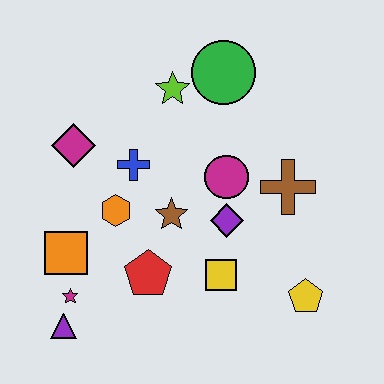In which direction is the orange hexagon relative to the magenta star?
The orange hexagon is above the magenta star.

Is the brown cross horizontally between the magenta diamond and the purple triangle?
No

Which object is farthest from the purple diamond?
The purple triangle is farthest from the purple diamond.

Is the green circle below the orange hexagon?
No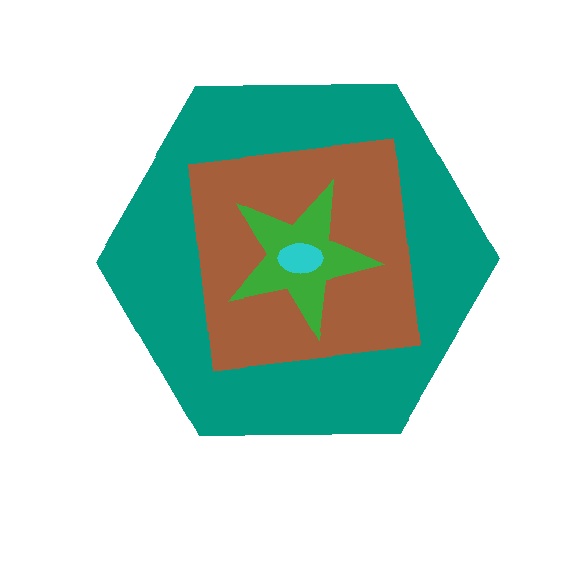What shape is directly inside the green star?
The cyan ellipse.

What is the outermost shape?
The teal hexagon.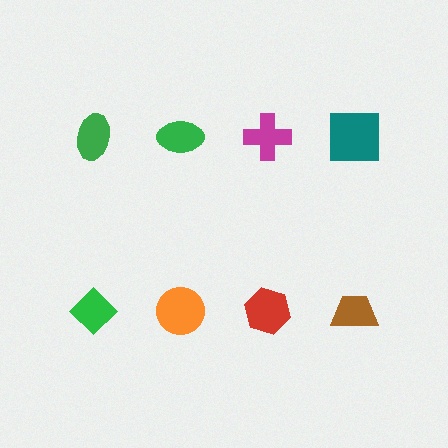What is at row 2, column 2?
An orange circle.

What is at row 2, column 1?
A green diamond.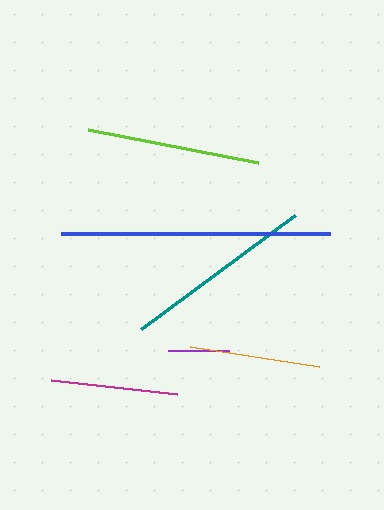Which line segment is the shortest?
The purple line is the shortest at approximately 61 pixels.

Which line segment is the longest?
The blue line is the longest at approximately 269 pixels.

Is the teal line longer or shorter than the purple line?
The teal line is longer than the purple line.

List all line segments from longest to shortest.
From longest to shortest: blue, teal, lime, orange, magenta, purple.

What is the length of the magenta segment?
The magenta segment is approximately 127 pixels long.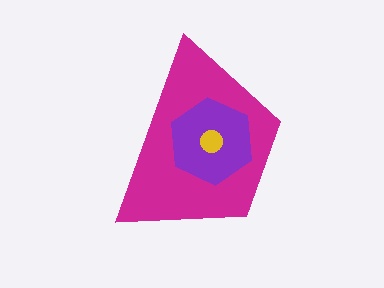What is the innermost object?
The yellow circle.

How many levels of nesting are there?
3.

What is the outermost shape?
The magenta trapezoid.